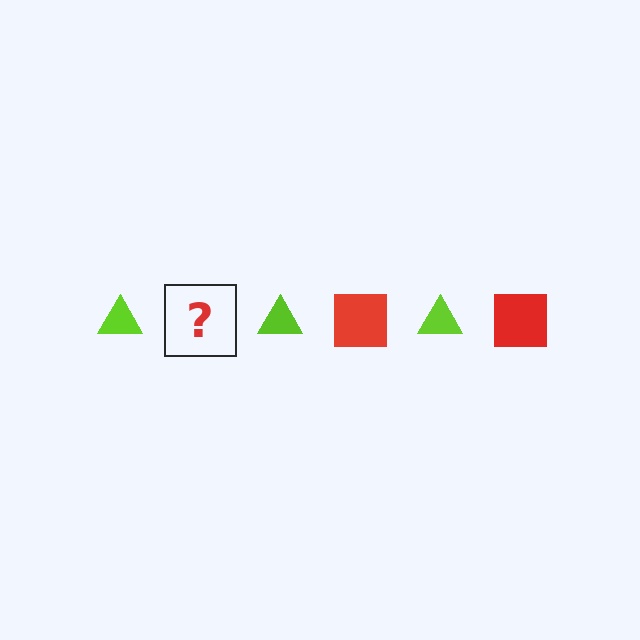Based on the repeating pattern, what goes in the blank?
The blank should be a red square.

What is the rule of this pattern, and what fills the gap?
The rule is that the pattern alternates between lime triangle and red square. The gap should be filled with a red square.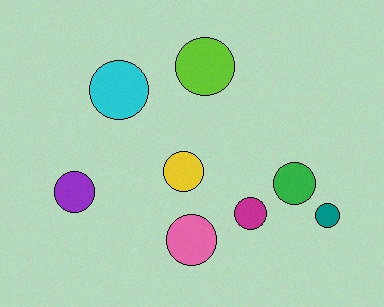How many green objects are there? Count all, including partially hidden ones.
There is 1 green object.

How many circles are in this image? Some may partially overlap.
There are 8 circles.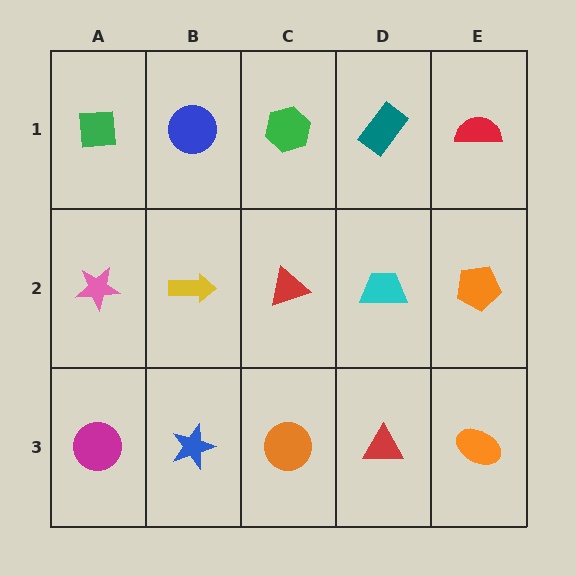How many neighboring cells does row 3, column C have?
3.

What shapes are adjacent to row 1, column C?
A red triangle (row 2, column C), a blue circle (row 1, column B), a teal rectangle (row 1, column D).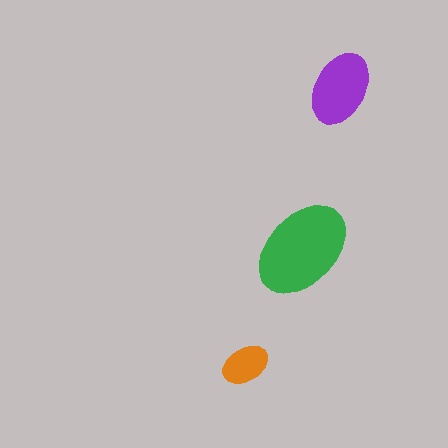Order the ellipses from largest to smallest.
the green one, the purple one, the orange one.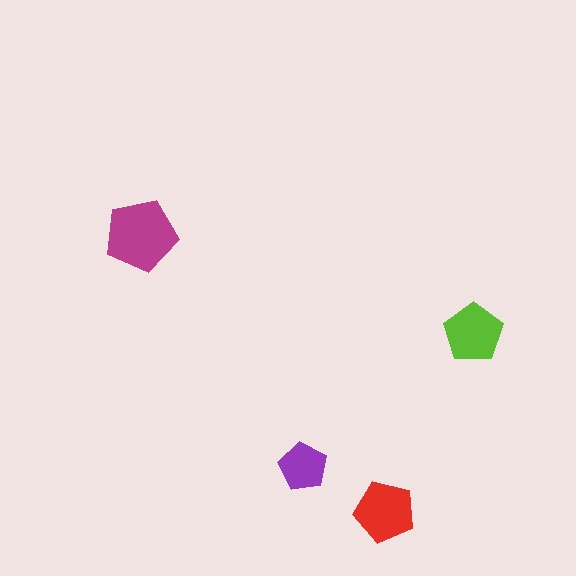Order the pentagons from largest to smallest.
the magenta one, the red one, the lime one, the purple one.